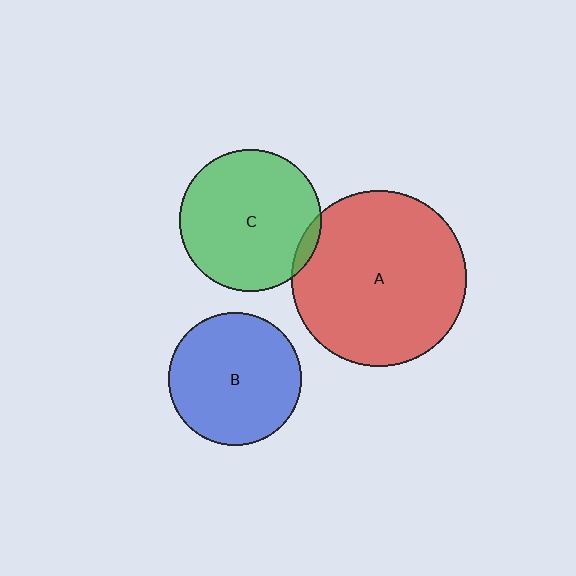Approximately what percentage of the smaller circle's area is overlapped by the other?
Approximately 5%.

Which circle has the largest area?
Circle A (red).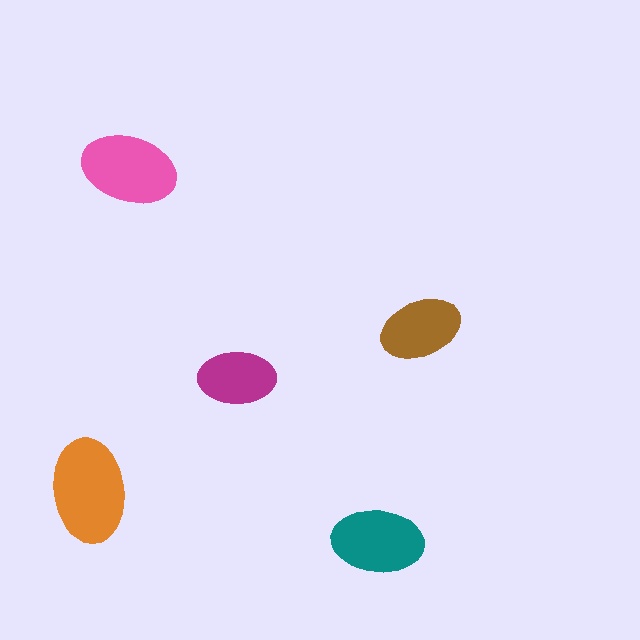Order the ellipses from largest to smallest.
the orange one, the pink one, the teal one, the brown one, the magenta one.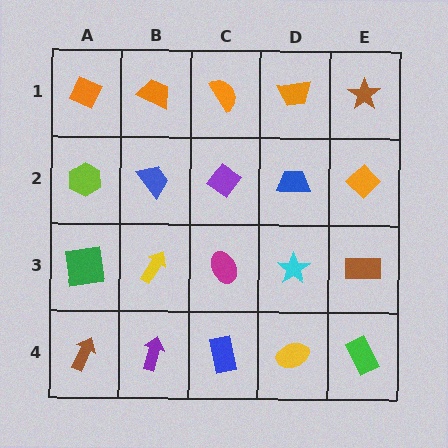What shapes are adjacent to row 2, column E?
A brown star (row 1, column E), a brown rectangle (row 3, column E), a blue trapezoid (row 2, column D).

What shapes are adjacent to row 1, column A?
A lime hexagon (row 2, column A), an orange trapezoid (row 1, column B).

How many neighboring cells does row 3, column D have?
4.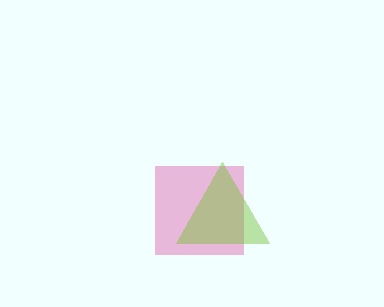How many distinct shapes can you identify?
There are 2 distinct shapes: a pink square, a lime triangle.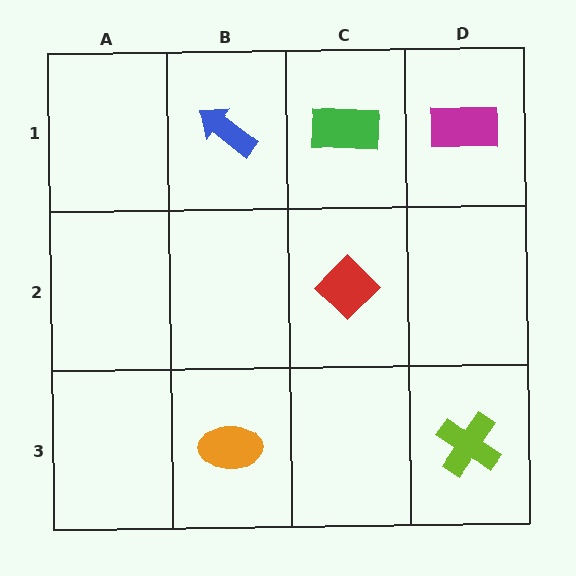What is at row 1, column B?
A blue arrow.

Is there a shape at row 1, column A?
No, that cell is empty.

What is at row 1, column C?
A green rectangle.